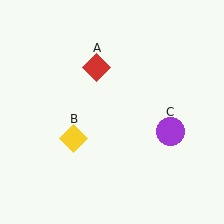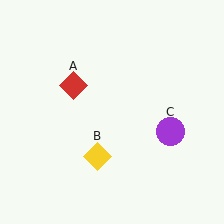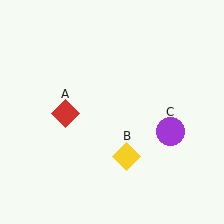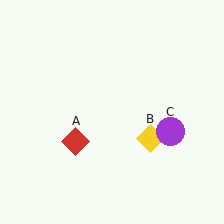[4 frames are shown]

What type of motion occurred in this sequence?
The red diamond (object A), yellow diamond (object B) rotated counterclockwise around the center of the scene.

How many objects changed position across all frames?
2 objects changed position: red diamond (object A), yellow diamond (object B).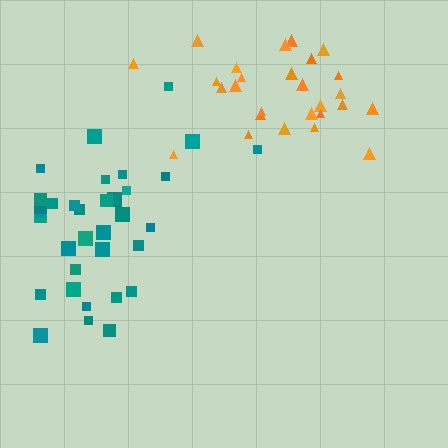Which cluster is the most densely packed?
Teal.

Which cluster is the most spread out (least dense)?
Orange.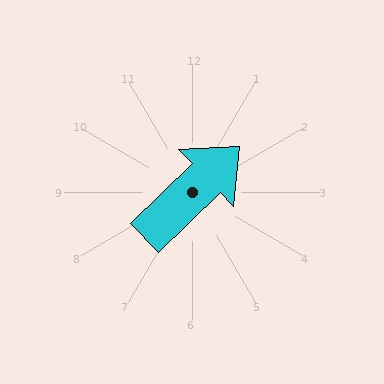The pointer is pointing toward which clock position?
Roughly 2 o'clock.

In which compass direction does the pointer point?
Northeast.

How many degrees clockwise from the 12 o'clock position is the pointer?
Approximately 46 degrees.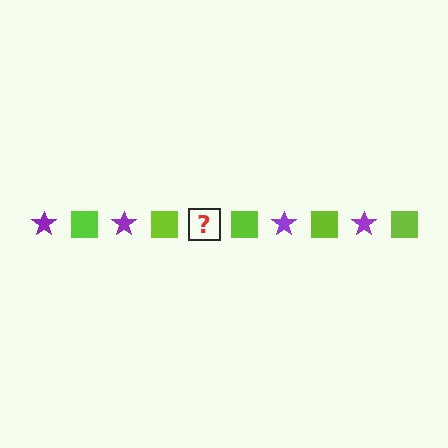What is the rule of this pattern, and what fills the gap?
The rule is that the pattern alternates between purple star and lime square. The gap should be filled with a purple star.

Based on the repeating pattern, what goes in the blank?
The blank should be a purple star.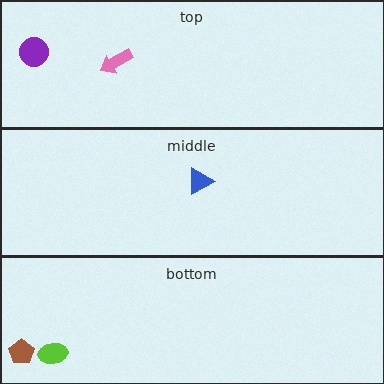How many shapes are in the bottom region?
2.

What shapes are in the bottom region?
The brown pentagon, the lime ellipse.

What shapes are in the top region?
The purple circle, the pink arrow.